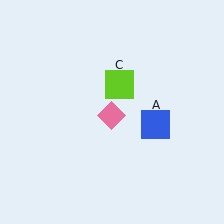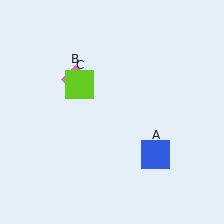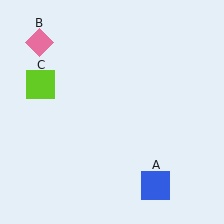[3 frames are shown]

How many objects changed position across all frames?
3 objects changed position: blue square (object A), pink diamond (object B), lime square (object C).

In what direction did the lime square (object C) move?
The lime square (object C) moved left.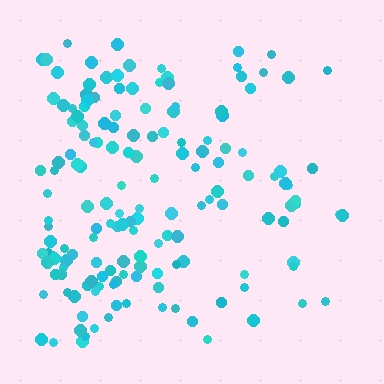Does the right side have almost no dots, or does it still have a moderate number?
Still a moderate number, just noticeably fewer than the left.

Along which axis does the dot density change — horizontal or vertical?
Horizontal.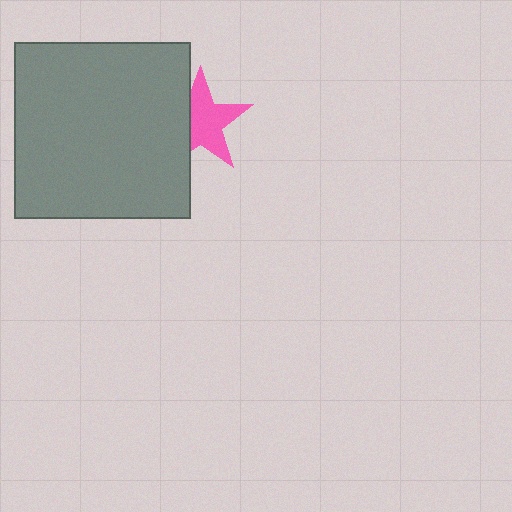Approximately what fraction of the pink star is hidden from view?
Roughly 34% of the pink star is hidden behind the gray square.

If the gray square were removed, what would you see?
You would see the complete pink star.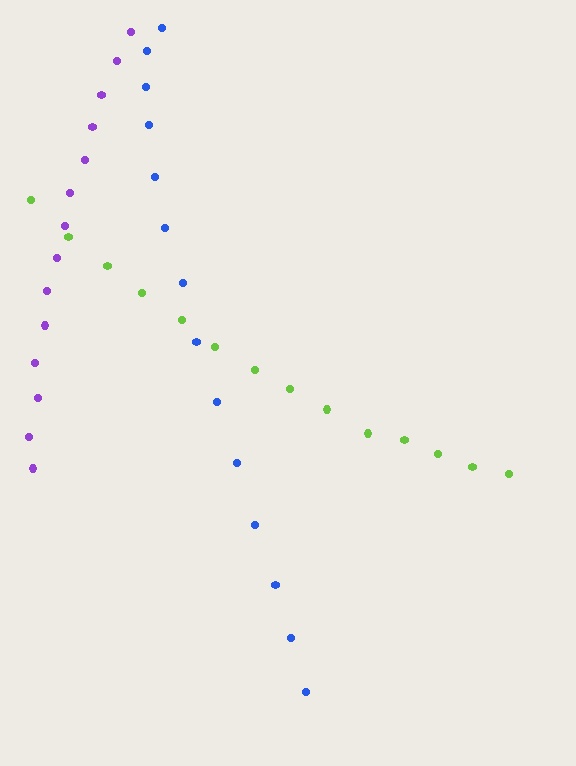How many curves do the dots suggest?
There are 3 distinct paths.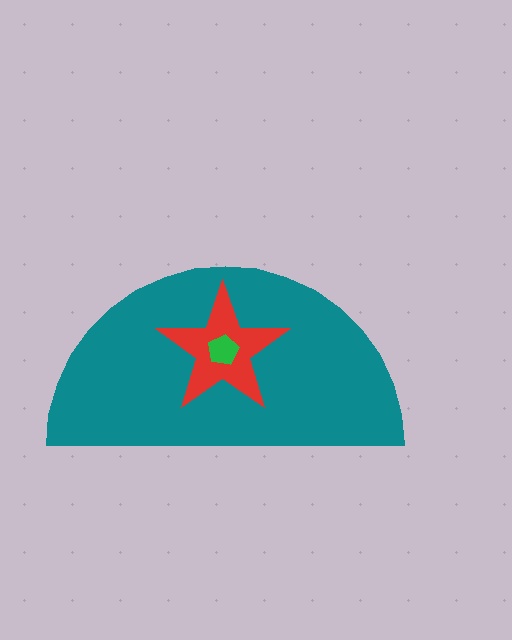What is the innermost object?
The green pentagon.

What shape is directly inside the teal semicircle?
The red star.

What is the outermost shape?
The teal semicircle.